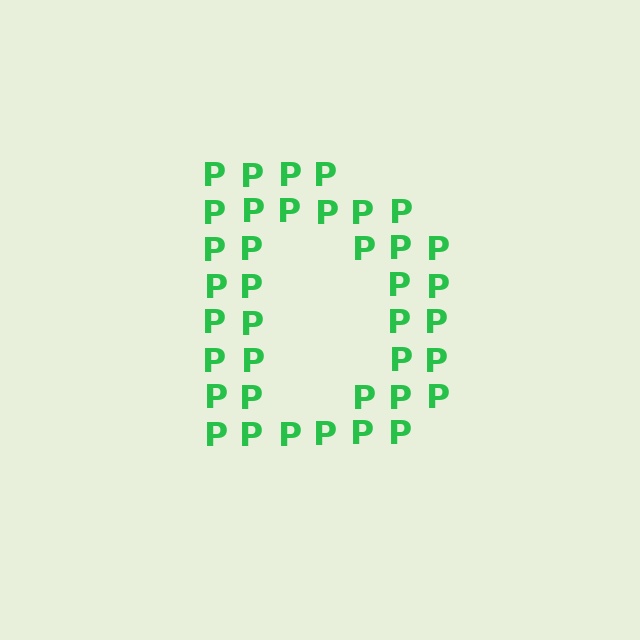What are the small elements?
The small elements are letter P's.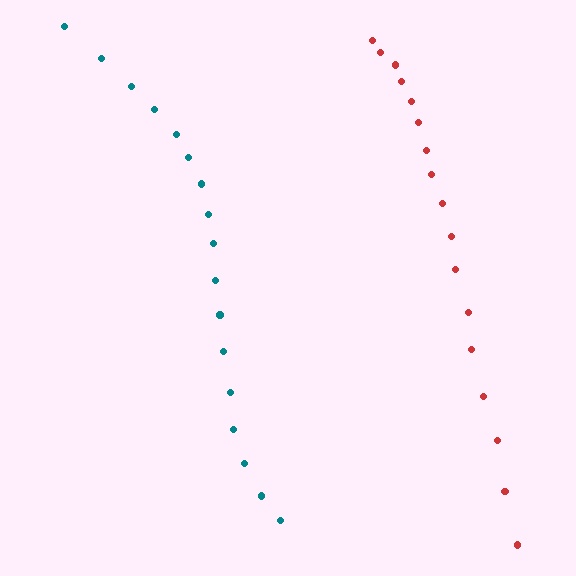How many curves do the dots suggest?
There are 2 distinct paths.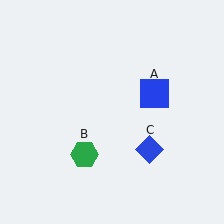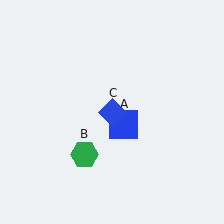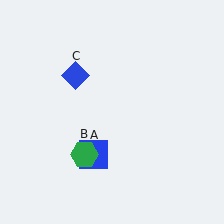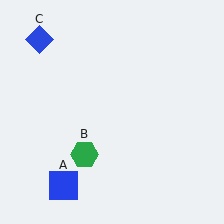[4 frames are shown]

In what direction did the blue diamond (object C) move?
The blue diamond (object C) moved up and to the left.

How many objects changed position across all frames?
2 objects changed position: blue square (object A), blue diamond (object C).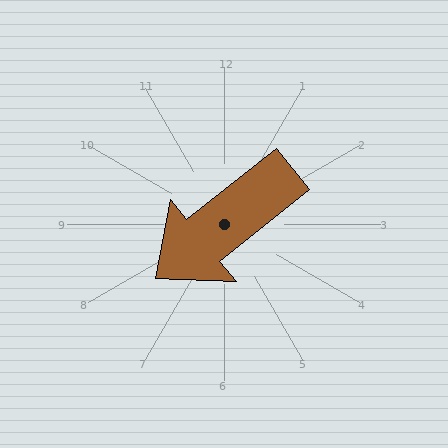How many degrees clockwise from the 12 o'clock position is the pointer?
Approximately 231 degrees.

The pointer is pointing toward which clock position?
Roughly 8 o'clock.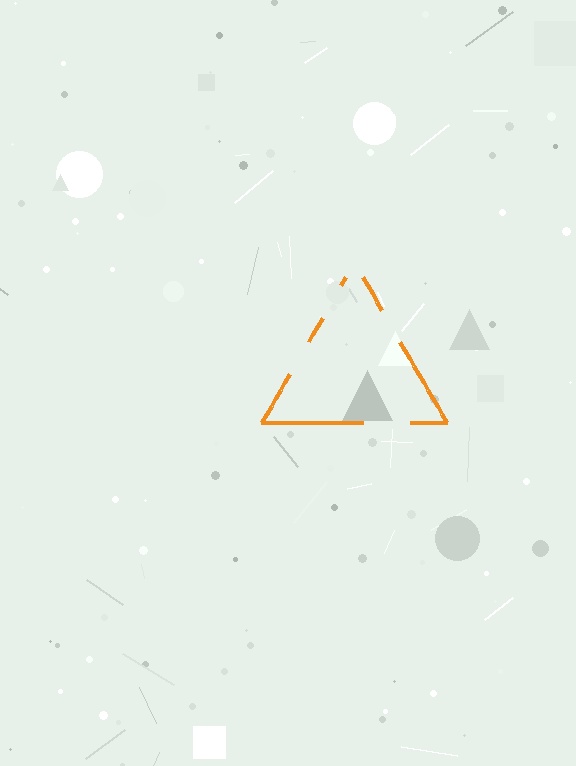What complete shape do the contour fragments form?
The contour fragments form a triangle.